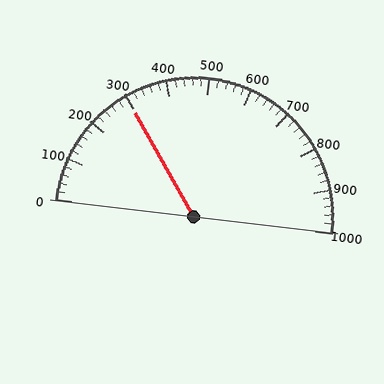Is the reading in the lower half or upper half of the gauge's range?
The reading is in the lower half of the range (0 to 1000).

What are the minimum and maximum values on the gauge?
The gauge ranges from 0 to 1000.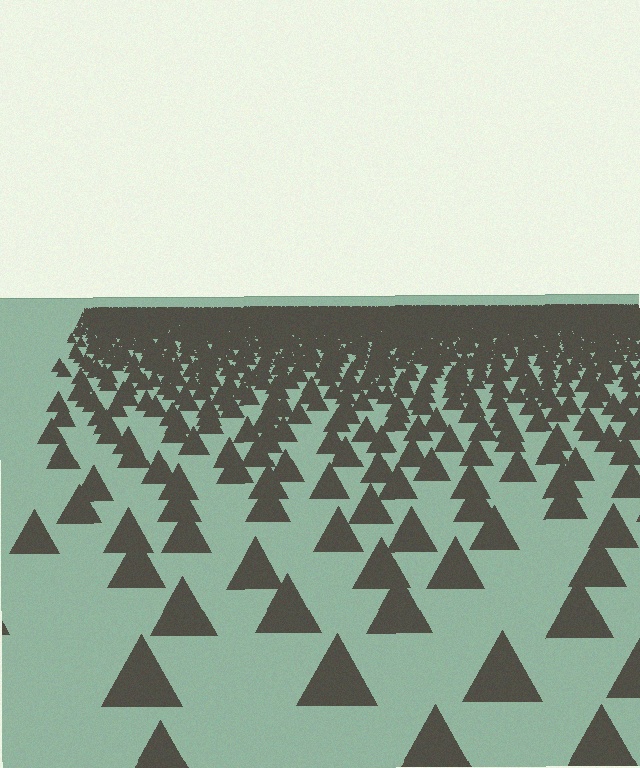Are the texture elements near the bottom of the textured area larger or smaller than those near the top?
Larger. Near the bottom, elements are closer to the viewer and appear at a bigger on-screen size.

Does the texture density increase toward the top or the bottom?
Density increases toward the top.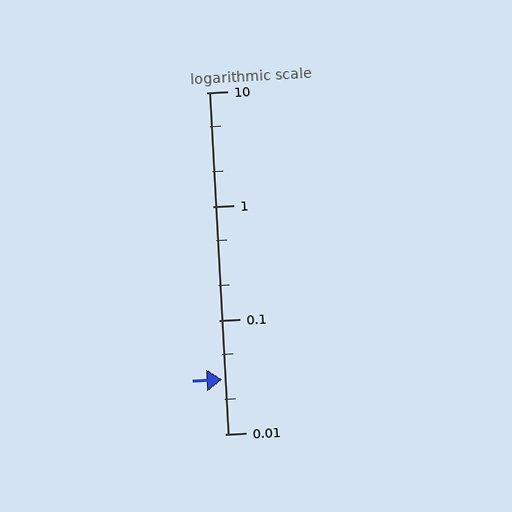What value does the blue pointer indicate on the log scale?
The pointer indicates approximately 0.03.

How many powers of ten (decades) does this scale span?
The scale spans 3 decades, from 0.01 to 10.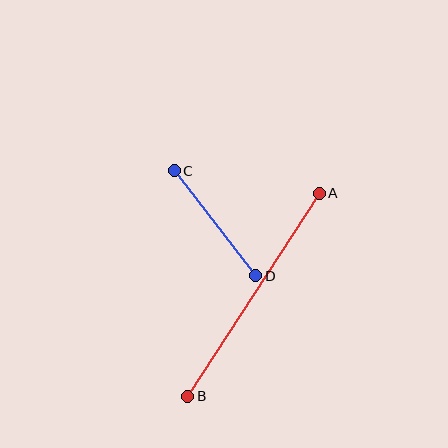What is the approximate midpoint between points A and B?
The midpoint is at approximately (254, 295) pixels.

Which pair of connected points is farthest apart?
Points A and B are farthest apart.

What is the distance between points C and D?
The distance is approximately 133 pixels.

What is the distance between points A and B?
The distance is approximately 242 pixels.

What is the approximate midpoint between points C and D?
The midpoint is at approximately (215, 223) pixels.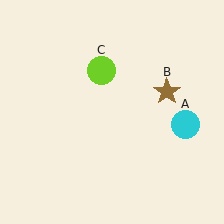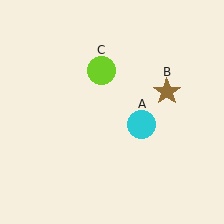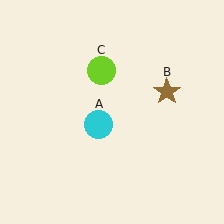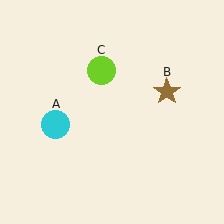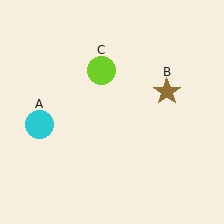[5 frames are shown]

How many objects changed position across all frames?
1 object changed position: cyan circle (object A).